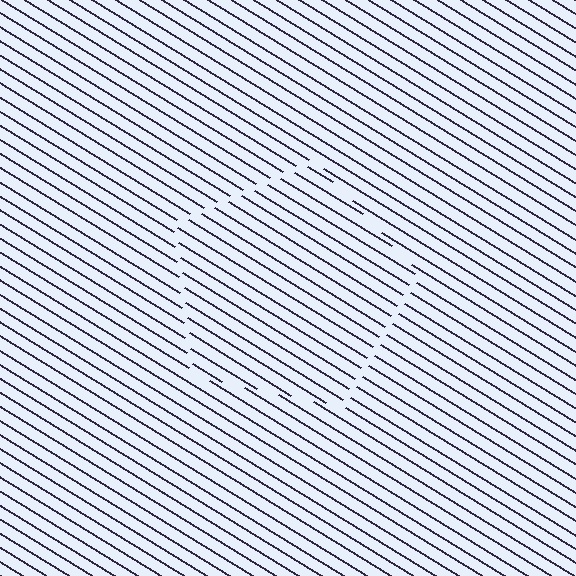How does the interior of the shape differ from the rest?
The interior of the shape contains the same grating, shifted by half a period — the contour is defined by the phase discontinuity where line-ends from the inner and outer gratings abut.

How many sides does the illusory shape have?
5 sides — the line-ends trace a pentagon.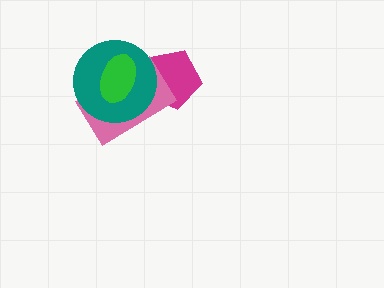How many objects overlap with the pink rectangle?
3 objects overlap with the pink rectangle.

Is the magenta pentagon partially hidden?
Yes, it is partially covered by another shape.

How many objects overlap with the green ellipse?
2 objects overlap with the green ellipse.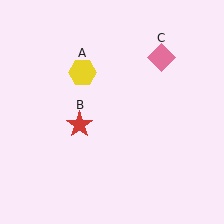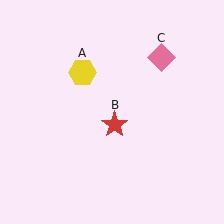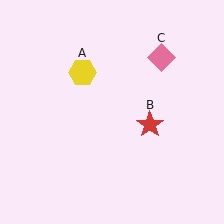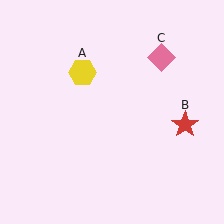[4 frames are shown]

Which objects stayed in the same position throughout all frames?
Yellow hexagon (object A) and pink diamond (object C) remained stationary.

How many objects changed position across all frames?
1 object changed position: red star (object B).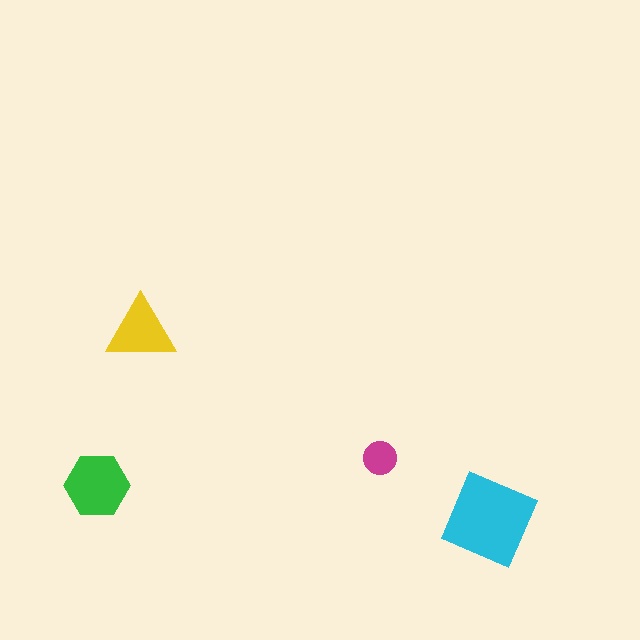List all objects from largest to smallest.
The cyan square, the green hexagon, the yellow triangle, the magenta circle.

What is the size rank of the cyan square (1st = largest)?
1st.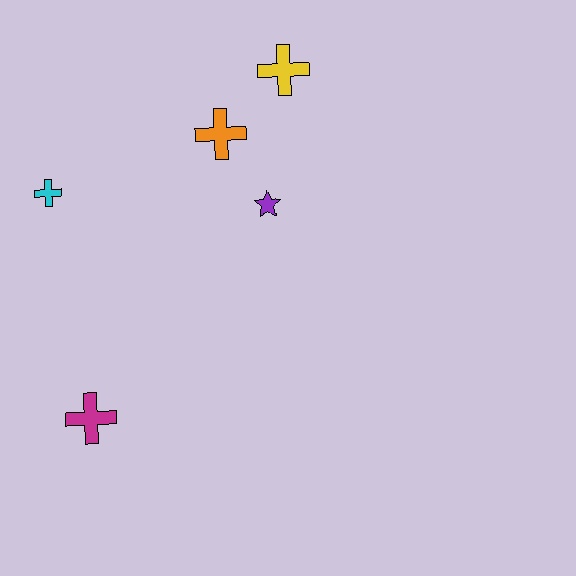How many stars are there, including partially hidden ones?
There is 1 star.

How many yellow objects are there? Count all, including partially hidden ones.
There is 1 yellow object.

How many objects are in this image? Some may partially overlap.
There are 5 objects.